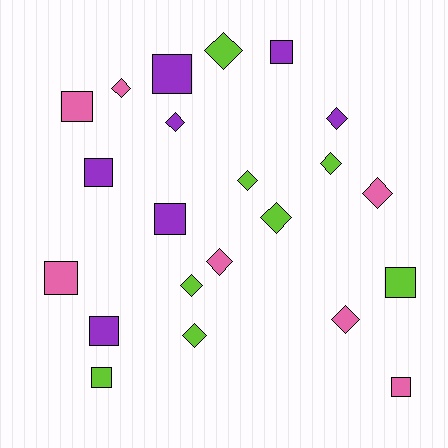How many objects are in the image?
There are 22 objects.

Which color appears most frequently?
Lime, with 8 objects.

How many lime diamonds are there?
There are 6 lime diamonds.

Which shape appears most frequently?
Diamond, with 12 objects.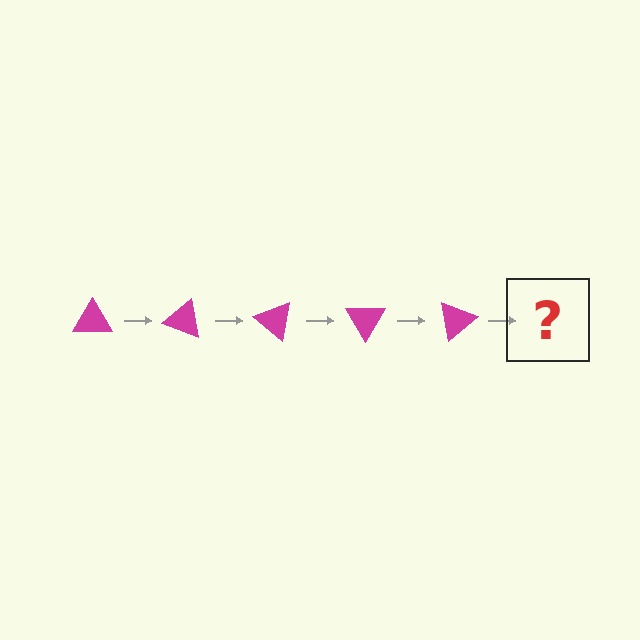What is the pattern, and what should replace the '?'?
The pattern is that the triangle rotates 20 degrees each step. The '?' should be a magenta triangle rotated 100 degrees.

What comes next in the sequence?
The next element should be a magenta triangle rotated 100 degrees.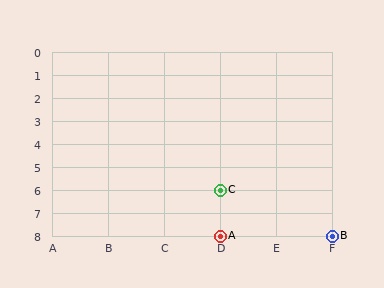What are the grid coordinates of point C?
Point C is at grid coordinates (D, 6).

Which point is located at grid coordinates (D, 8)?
Point A is at (D, 8).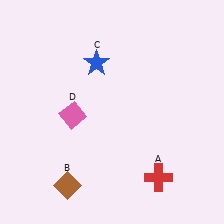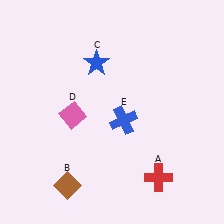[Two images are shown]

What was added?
A blue cross (E) was added in Image 2.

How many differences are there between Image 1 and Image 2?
There is 1 difference between the two images.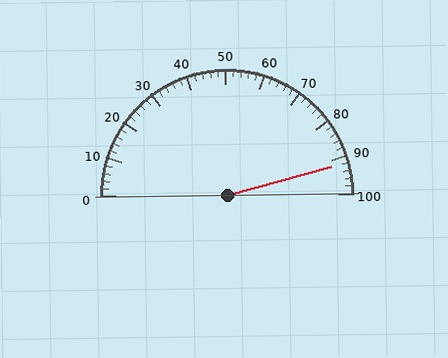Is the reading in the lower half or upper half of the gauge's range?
The reading is in the upper half of the range (0 to 100).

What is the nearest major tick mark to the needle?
The nearest major tick mark is 90.